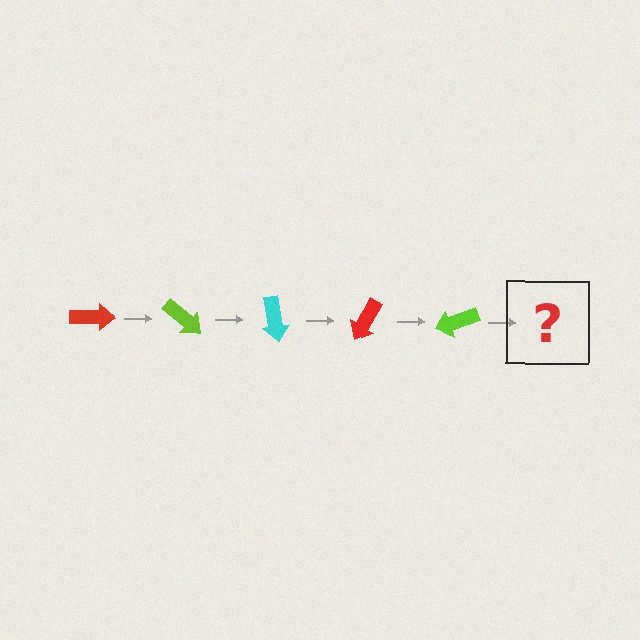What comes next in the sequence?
The next element should be a cyan arrow, rotated 200 degrees from the start.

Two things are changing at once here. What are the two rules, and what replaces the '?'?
The two rules are that it rotates 40 degrees each step and the color cycles through red, lime, and cyan. The '?' should be a cyan arrow, rotated 200 degrees from the start.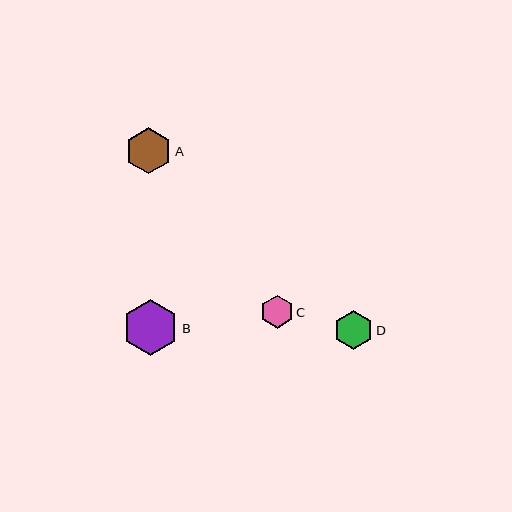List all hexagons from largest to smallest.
From largest to smallest: B, A, D, C.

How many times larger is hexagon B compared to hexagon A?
Hexagon B is approximately 1.2 times the size of hexagon A.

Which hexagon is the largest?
Hexagon B is the largest with a size of approximately 56 pixels.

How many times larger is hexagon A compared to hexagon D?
Hexagon A is approximately 1.2 times the size of hexagon D.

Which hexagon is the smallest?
Hexagon C is the smallest with a size of approximately 33 pixels.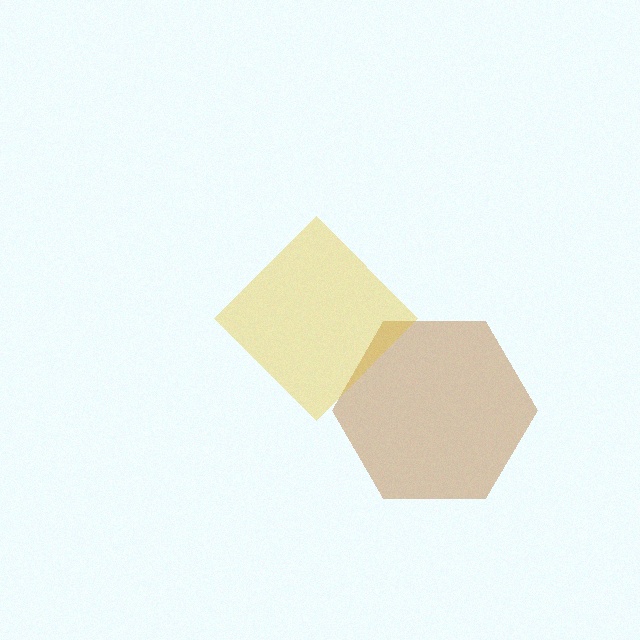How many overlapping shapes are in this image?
There are 2 overlapping shapes in the image.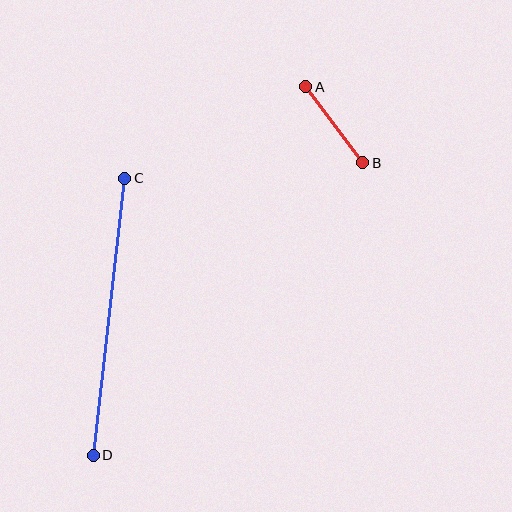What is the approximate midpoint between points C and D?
The midpoint is at approximately (109, 317) pixels.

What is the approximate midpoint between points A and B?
The midpoint is at approximately (334, 125) pixels.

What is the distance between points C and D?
The distance is approximately 279 pixels.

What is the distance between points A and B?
The distance is approximately 95 pixels.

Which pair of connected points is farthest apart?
Points C and D are farthest apart.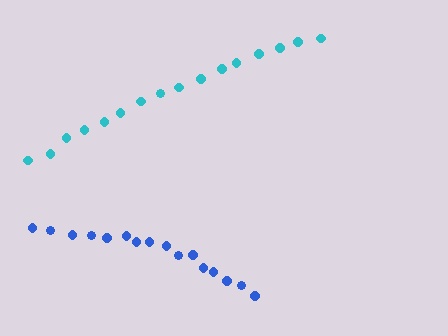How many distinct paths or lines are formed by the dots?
There are 2 distinct paths.